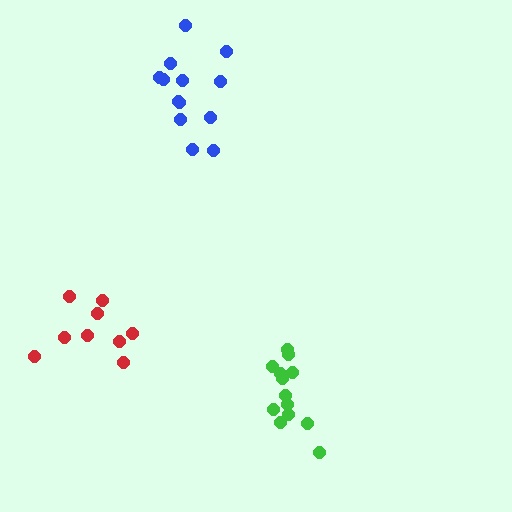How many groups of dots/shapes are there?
There are 3 groups.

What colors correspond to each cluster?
The clusters are colored: blue, red, green.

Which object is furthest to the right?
The green cluster is rightmost.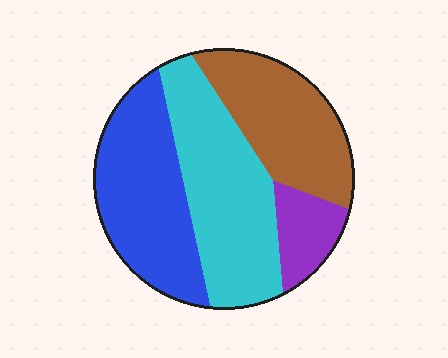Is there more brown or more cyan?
Cyan.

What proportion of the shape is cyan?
Cyan takes up between a third and a half of the shape.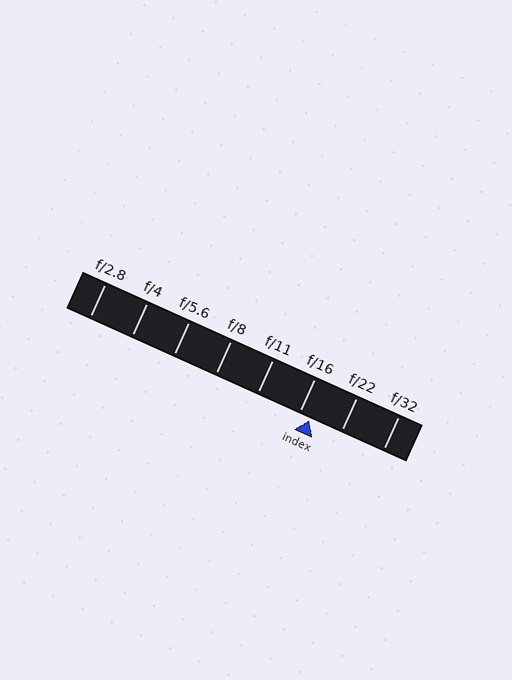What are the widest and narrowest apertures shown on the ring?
The widest aperture shown is f/2.8 and the narrowest is f/32.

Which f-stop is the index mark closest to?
The index mark is closest to f/16.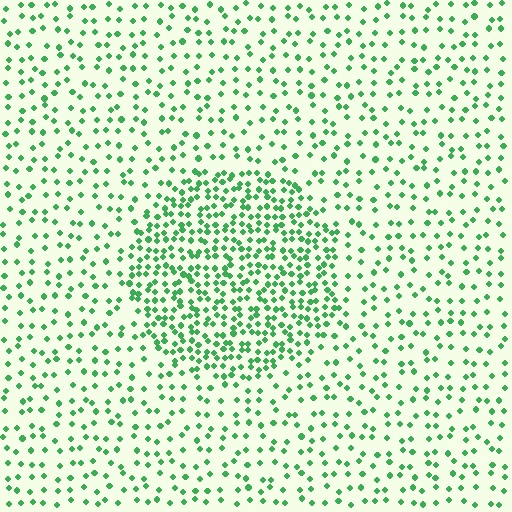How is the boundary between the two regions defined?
The boundary is defined by a change in element density (approximately 2.3x ratio). All elements are the same color, size, and shape.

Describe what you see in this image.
The image contains small green elements arranged at two different densities. A circle-shaped region is visible where the elements are more densely packed than the surrounding area.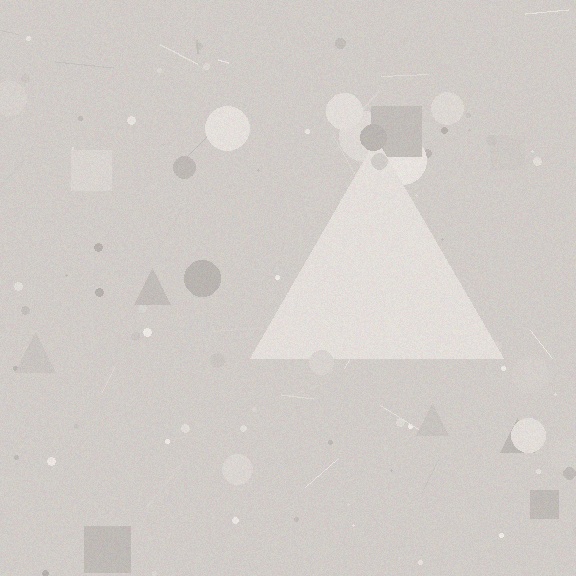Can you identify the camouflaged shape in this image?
The camouflaged shape is a triangle.